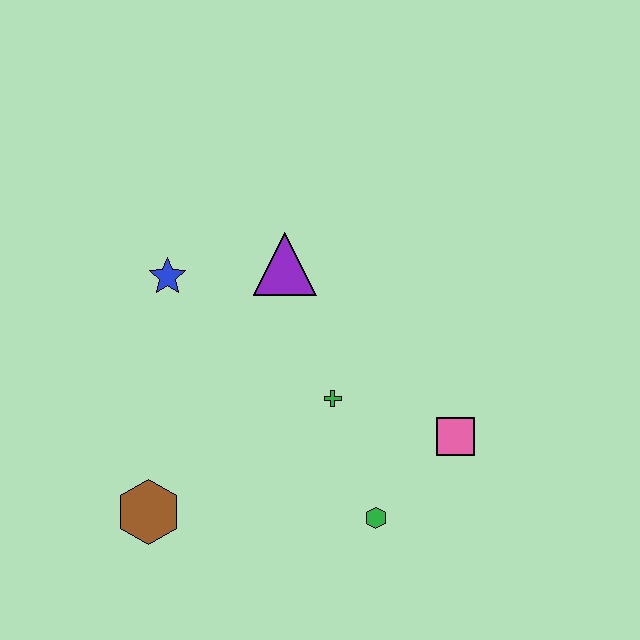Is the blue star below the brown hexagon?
No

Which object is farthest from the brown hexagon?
The pink square is farthest from the brown hexagon.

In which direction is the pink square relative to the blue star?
The pink square is to the right of the blue star.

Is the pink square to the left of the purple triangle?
No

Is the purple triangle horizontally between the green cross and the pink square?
No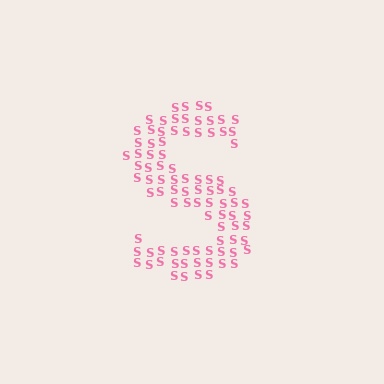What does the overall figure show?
The overall figure shows the letter S.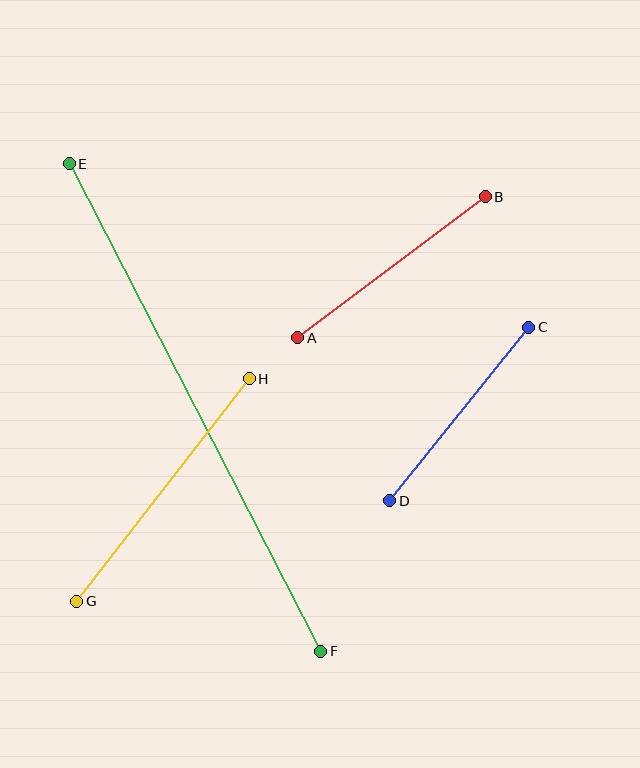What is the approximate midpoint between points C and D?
The midpoint is at approximately (459, 414) pixels.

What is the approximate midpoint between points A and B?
The midpoint is at approximately (392, 267) pixels.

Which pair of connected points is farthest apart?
Points E and F are farthest apart.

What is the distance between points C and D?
The distance is approximately 222 pixels.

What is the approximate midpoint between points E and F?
The midpoint is at approximately (195, 407) pixels.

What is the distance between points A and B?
The distance is approximately 234 pixels.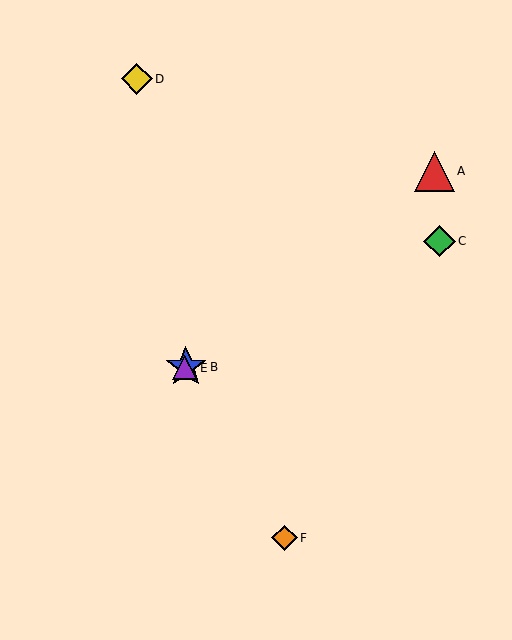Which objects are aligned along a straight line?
Objects A, B, E are aligned along a straight line.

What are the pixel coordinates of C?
Object C is at (439, 241).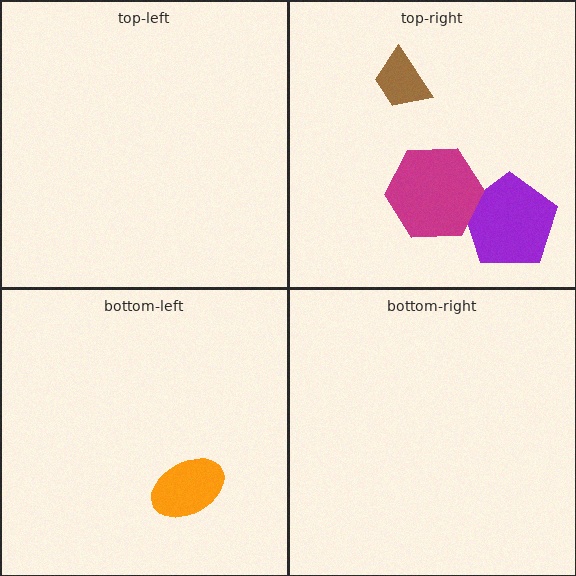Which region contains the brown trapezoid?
The top-right region.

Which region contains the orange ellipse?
The bottom-left region.